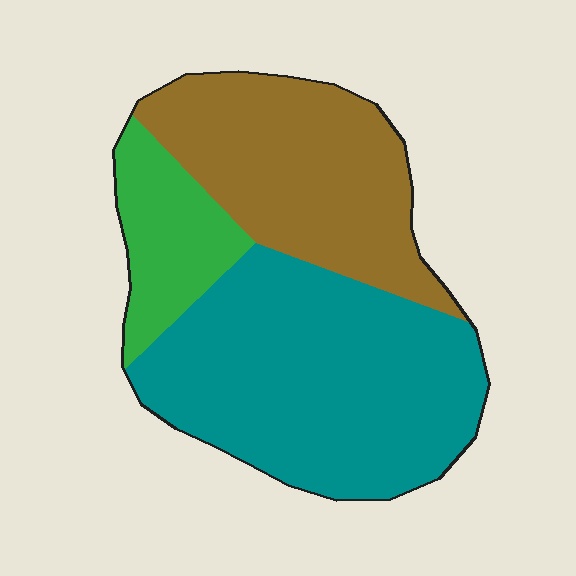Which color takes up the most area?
Teal, at roughly 50%.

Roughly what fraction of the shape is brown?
Brown covers roughly 35% of the shape.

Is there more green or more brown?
Brown.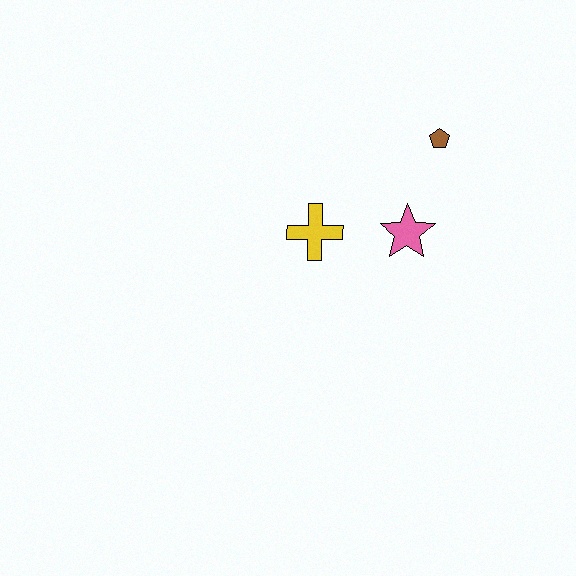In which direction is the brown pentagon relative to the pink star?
The brown pentagon is above the pink star.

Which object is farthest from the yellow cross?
The brown pentagon is farthest from the yellow cross.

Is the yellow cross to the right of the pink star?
No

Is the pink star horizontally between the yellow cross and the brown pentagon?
Yes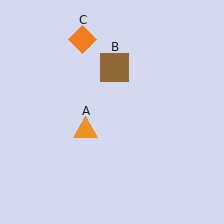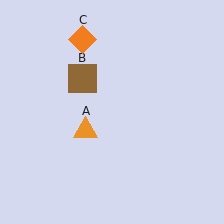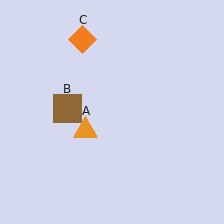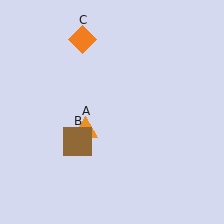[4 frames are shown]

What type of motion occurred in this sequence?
The brown square (object B) rotated counterclockwise around the center of the scene.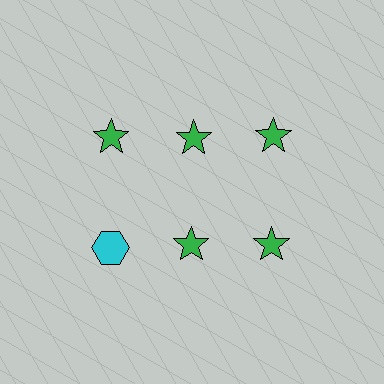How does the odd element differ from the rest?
It differs in both color (cyan instead of green) and shape (hexagon instead of star).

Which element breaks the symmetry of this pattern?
The cyan hexagon in the second row, leftmost column breaks the symmetry. All other shapes are green stars.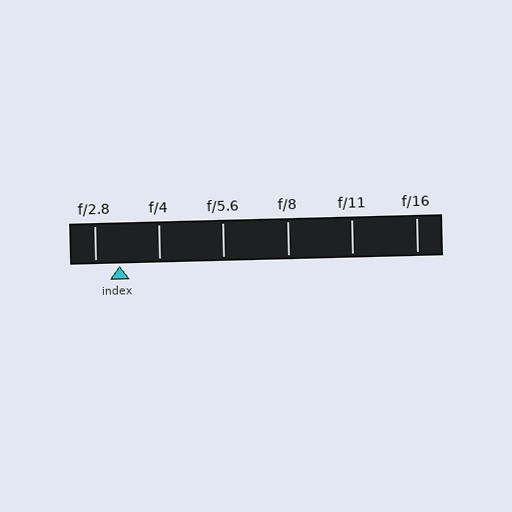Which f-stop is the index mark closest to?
The index mark is closest to f/2.8.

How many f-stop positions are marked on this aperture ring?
There are 6 f-stop positions marked.